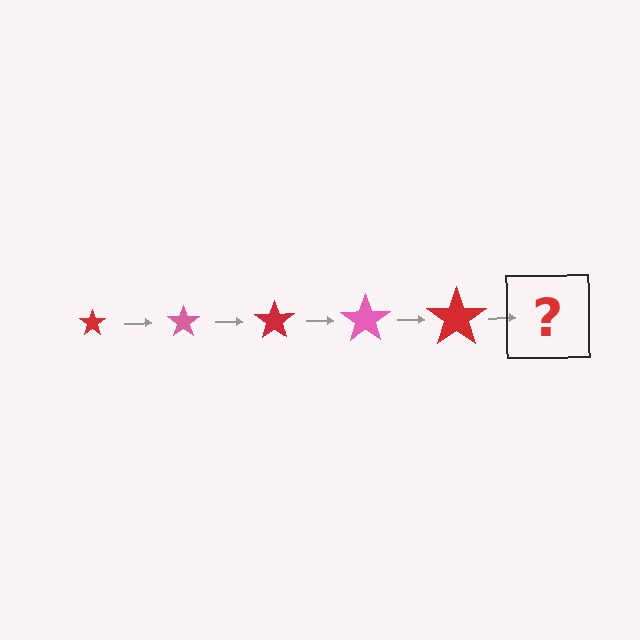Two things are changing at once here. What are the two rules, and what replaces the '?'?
The two rules are that the star grows larger each step and the color cycles through red and pink. The '?' should be a pink star, larger than the previous one.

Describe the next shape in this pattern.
It should be a pink star, larger than the previous one.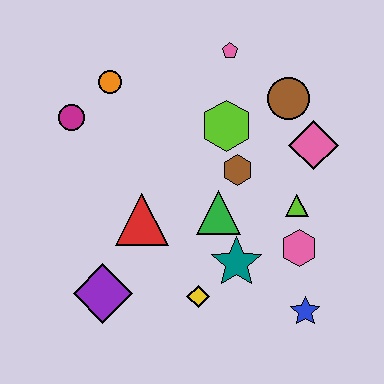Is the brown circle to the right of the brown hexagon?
Yes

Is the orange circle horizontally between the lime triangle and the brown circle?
No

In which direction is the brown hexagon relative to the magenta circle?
The brown hexagon is to the right of the magenta circle.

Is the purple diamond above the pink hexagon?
No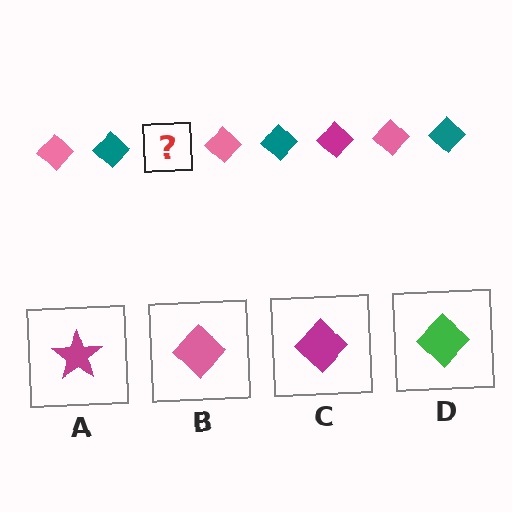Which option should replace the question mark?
Option C.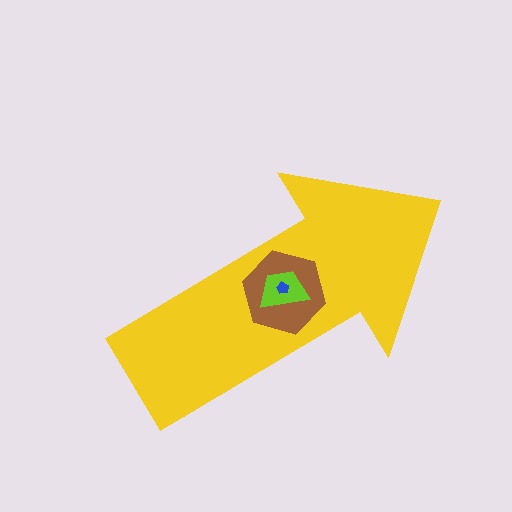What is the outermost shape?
The yellow arrow.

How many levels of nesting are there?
4.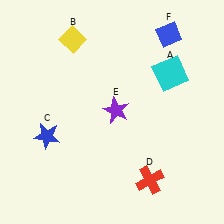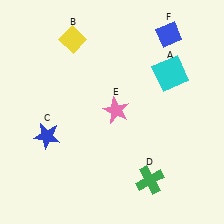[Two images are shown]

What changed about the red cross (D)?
In Image 1, D is red. In Image 2, it changed to green.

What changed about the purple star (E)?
In Image 1, E is purple. In Image 2, it changed to pink.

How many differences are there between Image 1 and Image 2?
There are 2 differences between the two images.